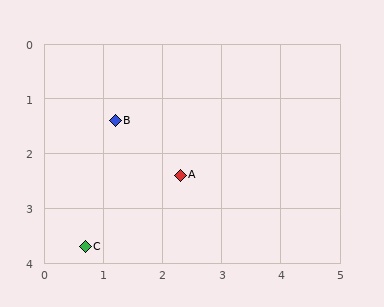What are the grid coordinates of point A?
Point A is at approximately (2.3, 2.4).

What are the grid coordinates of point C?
Point C is at approximately (0.7, 3.7).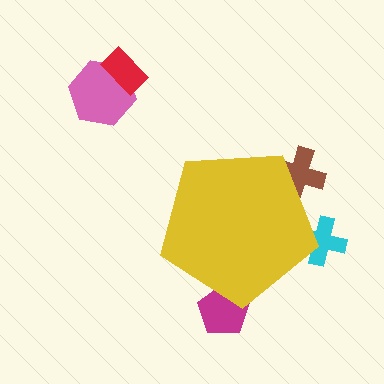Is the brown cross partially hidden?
Yes, the brown cross is partially hidden behind the yellow pentagon.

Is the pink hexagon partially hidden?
No, the pink hexagon is fully visible.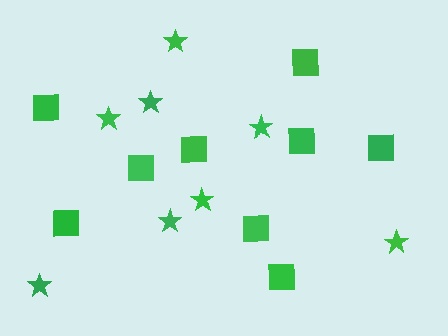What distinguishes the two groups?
There are 2 groups: one group of squares (9) and one group of stars (8).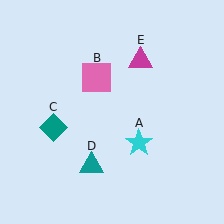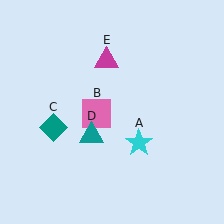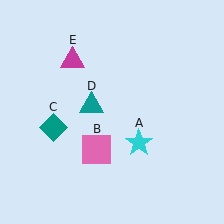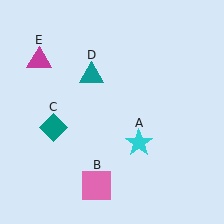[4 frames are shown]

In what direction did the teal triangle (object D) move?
The teal triangle (object D) moved up.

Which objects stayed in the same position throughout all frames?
Cyan star (object A) and teal diamond (object C) remained stationary.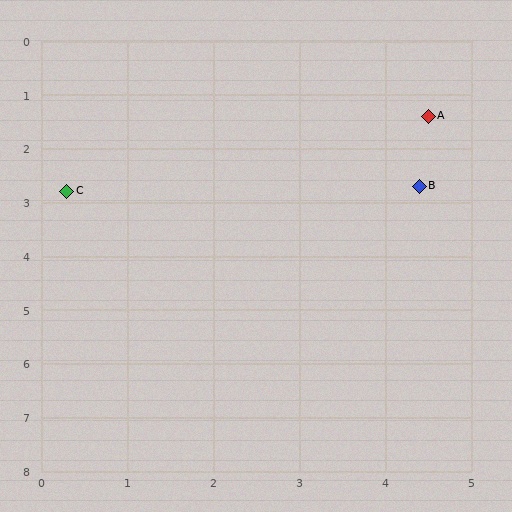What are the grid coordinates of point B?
Point B is at approximately (4.4, 2.7).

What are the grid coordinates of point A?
Point A is at approximately (4.5, 1.4).